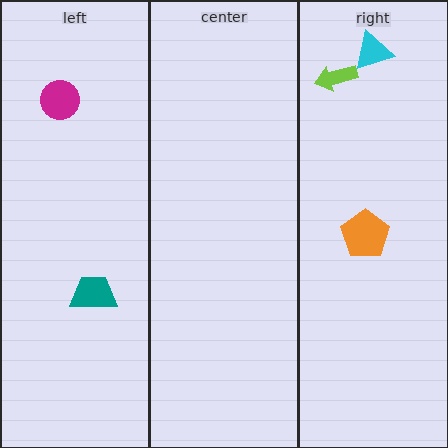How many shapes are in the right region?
3.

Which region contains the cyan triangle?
The right region.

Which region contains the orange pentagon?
The right region.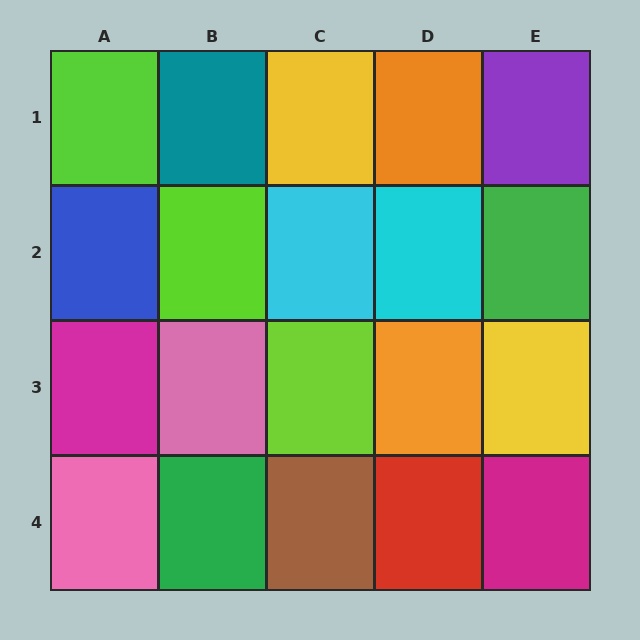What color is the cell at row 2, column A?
Blue.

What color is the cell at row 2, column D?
Cyan.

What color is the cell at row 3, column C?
Lime.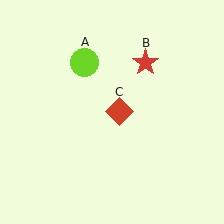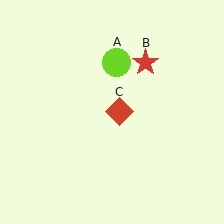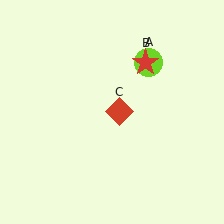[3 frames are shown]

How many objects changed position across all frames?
1 object changed position: lime circle (object A).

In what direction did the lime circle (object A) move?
The lime circle (object A) moved right.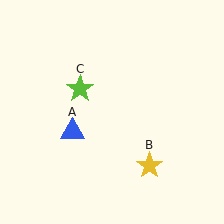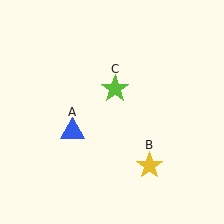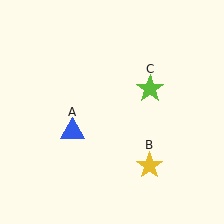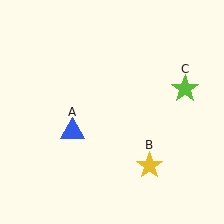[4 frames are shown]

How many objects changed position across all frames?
1 object changed position: lime star (object C).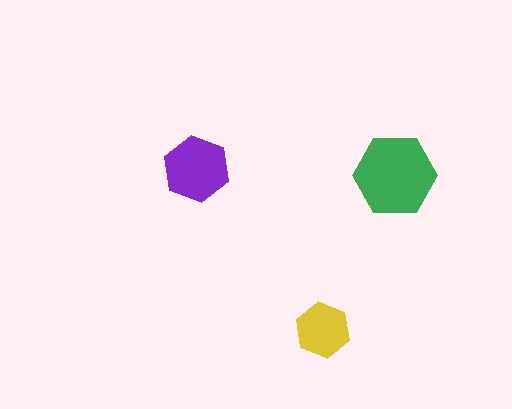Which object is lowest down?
The yellow hexagon is bottommost.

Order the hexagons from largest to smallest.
the green one, the purple one, the yellow one.